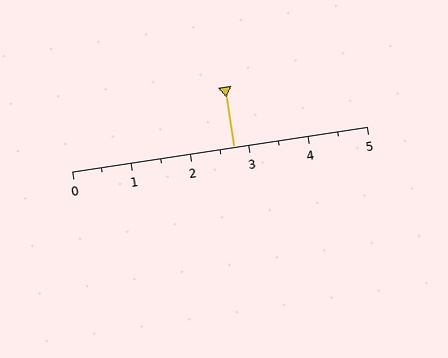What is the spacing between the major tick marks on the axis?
The major ticks are spaced 1 apart.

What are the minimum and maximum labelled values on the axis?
The axis runs from 0 to 5.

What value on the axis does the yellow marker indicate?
The marker indicates approximately 2.8.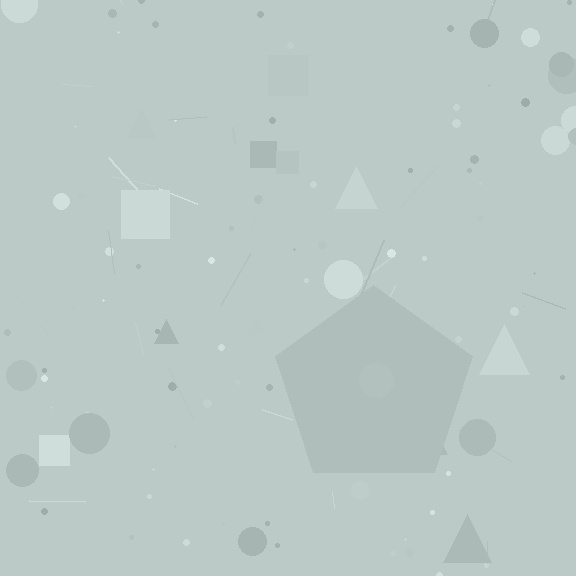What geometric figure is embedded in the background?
A pentagon is embedded in the background.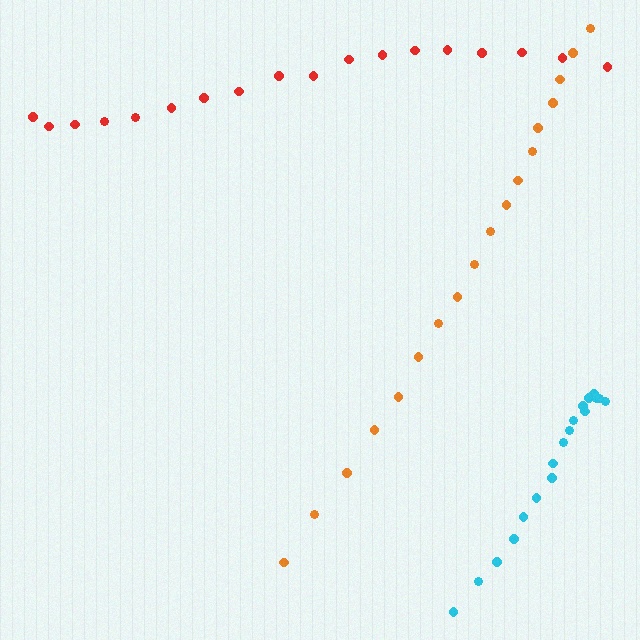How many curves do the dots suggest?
There are 3 distinct paths.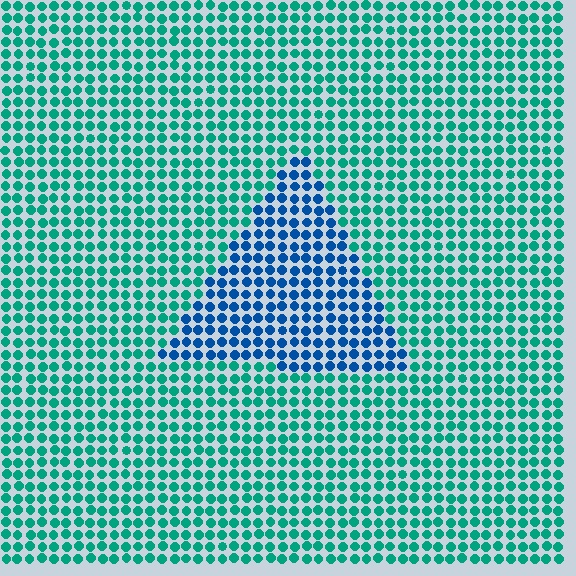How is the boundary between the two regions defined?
The boundary is defined purely by a slight shift in hue (about 45 degrees). Spacing, size, and orientation are identical on both sides.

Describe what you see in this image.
The image is filled with small teal elements in a uniform arrangement. A triangle-shaped region is visible where the elements are tinted to a slightly different hue, forming a subtle color boundary.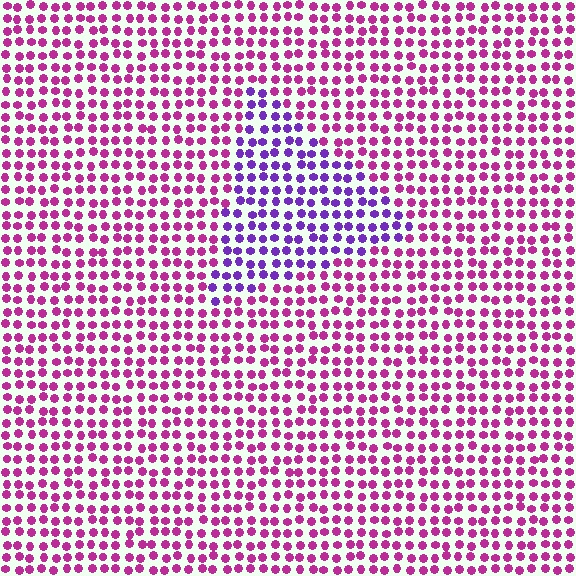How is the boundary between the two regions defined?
The boundary is defined purely by a slight shift in hue (about 45 degrees). Spacing, size, and orientation are identical on both sides.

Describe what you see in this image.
The image is filled with small magenta elements in a uniform arrangement. A triangle-shaped region is visible where the elements are tinted to a slightly different hue, forming a subtle color boundary.